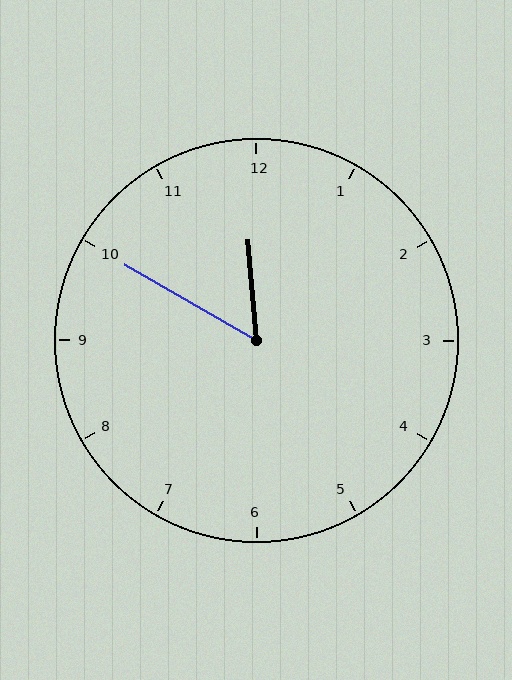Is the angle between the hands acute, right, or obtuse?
It is acute.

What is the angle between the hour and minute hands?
Approximately 55 degrees.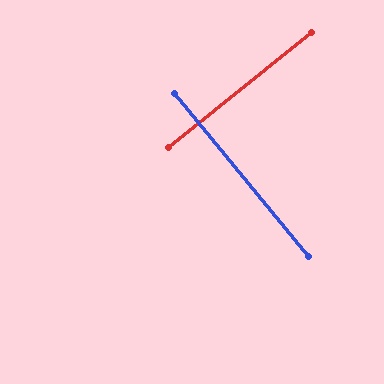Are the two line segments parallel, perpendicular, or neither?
Perpendicular — they meet at approximately 89°.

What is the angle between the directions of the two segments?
Approximately 89 degrees.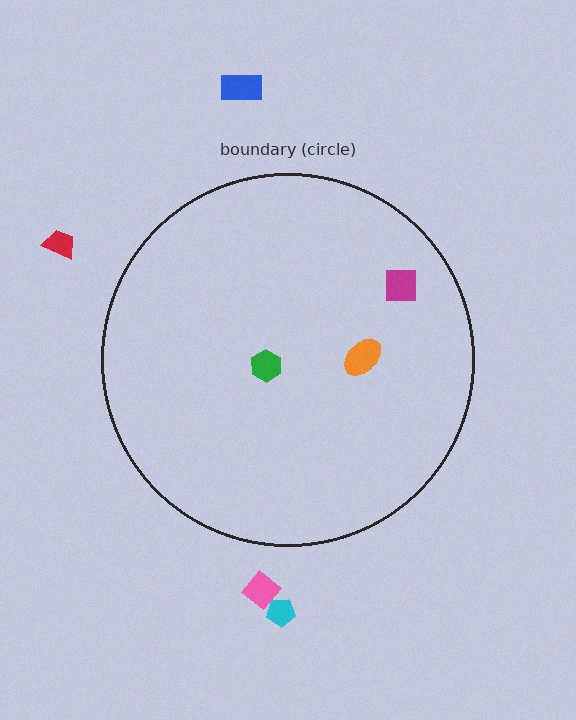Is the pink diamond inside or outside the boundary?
Outside.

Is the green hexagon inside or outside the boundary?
Inside.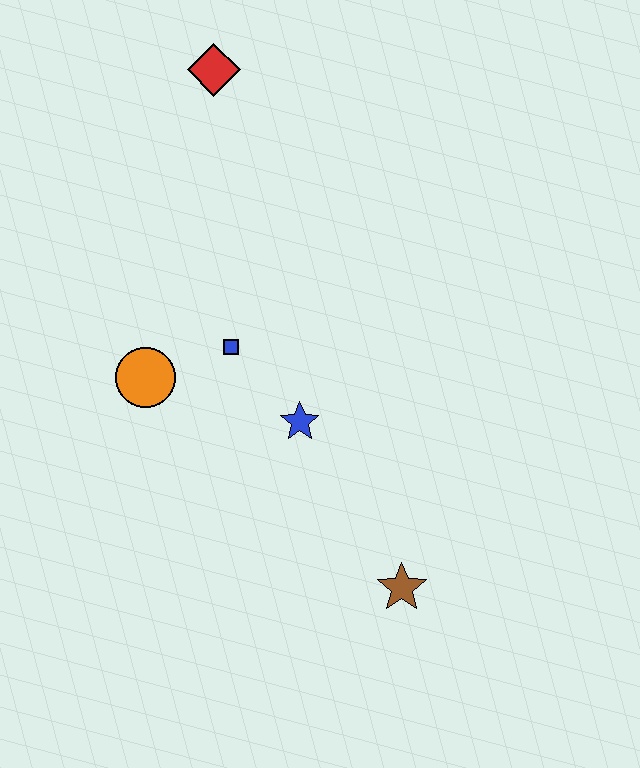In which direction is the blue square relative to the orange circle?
The blue square is to the right of the orange circle.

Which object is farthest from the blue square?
The brown star is farthest from the blue square.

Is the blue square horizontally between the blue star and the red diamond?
Yes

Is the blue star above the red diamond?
No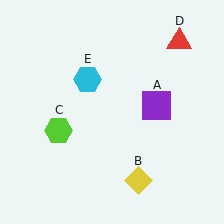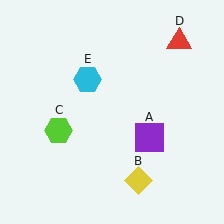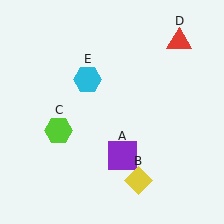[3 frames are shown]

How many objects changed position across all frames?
1 object changed position: purple square (object A).